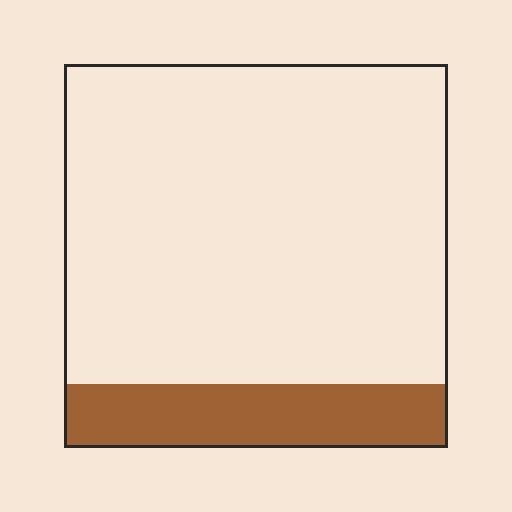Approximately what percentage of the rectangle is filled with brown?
Approximately 15%.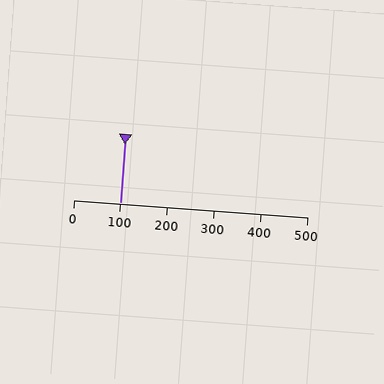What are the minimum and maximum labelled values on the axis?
The axis runs from 0 to 500.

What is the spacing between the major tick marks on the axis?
The major ticks are spaced 100 apart.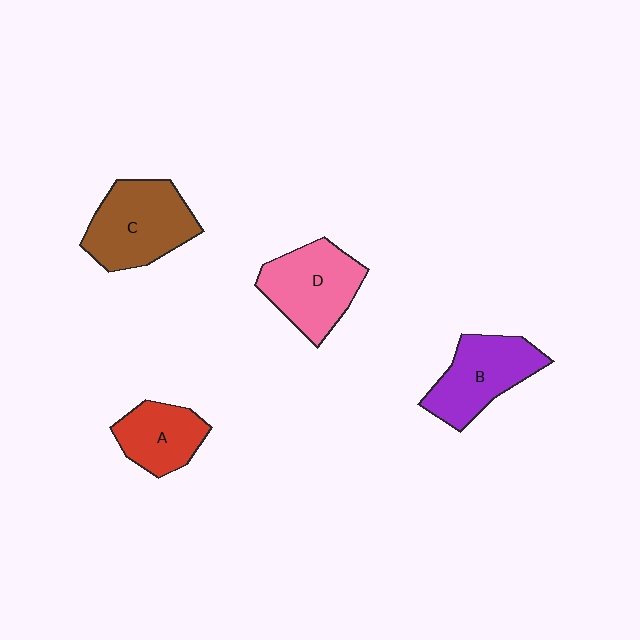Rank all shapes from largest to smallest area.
From largest to smallest: C (brown), D (pink), B (purple), A (red).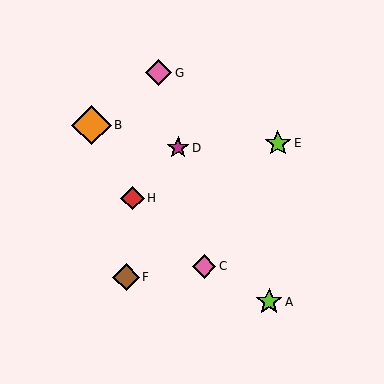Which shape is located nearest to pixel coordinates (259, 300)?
The lime star (labeled A) at (269, 302) is nearest to that location.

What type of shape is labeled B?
Shape B is an orange diamond.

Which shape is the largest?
The orange diamond (labeled B) is the largest.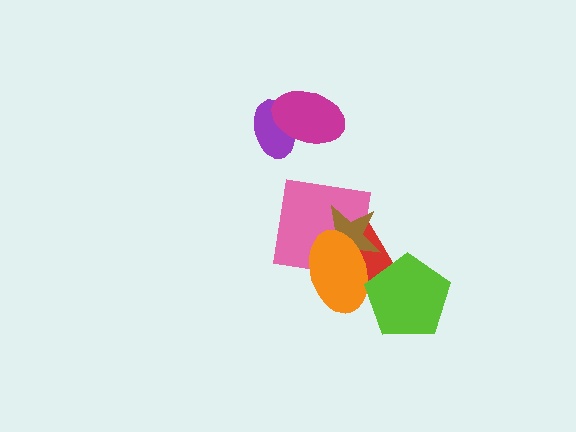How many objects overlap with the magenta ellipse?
1 object overlaps with the magenta ellipse.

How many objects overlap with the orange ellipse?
4 objects overlap with the orange ellipse.